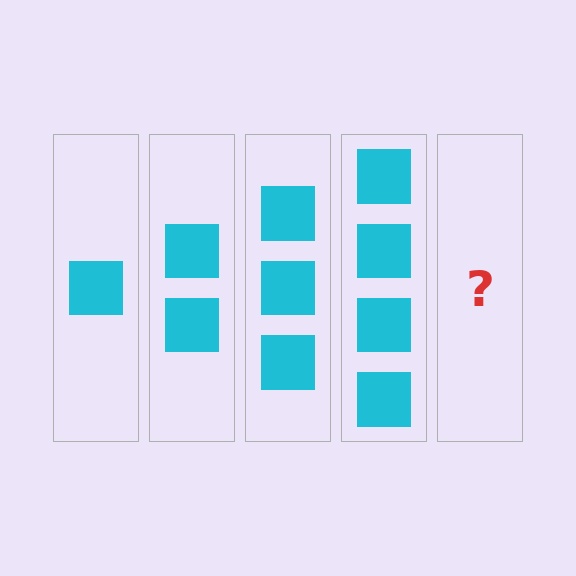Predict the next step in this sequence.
The next step is 5 squares.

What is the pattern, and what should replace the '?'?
The pattern is that each step adds one more square. The '?' should be 5 squares.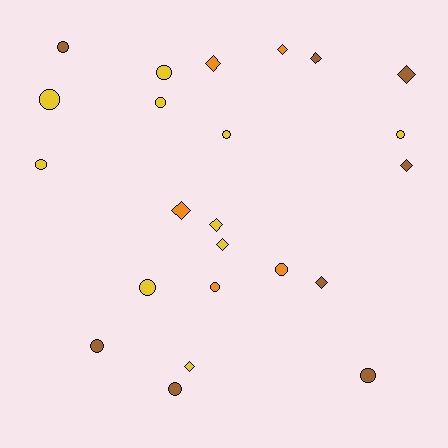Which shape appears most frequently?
Circle, with 13 objects.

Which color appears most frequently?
Yellow, with 10 objects.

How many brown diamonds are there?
There are 4 brown diamonds.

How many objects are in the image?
There are 23 objects.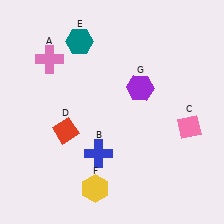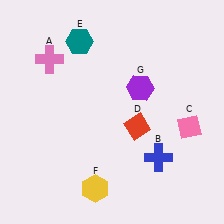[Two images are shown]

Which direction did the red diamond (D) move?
The red diamond (D) moved right.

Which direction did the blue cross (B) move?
The blue cross (B) moved right.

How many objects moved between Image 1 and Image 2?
2 objects moved between the two images.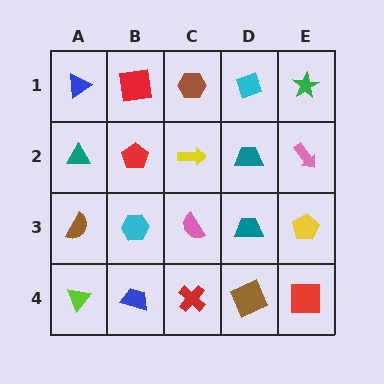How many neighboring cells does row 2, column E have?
3.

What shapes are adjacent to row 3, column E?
A pink arrow (row 2, column E), a red square (row 4, column E), a teal trapezoid (row 3, column D).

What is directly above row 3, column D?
A teal trapezoid.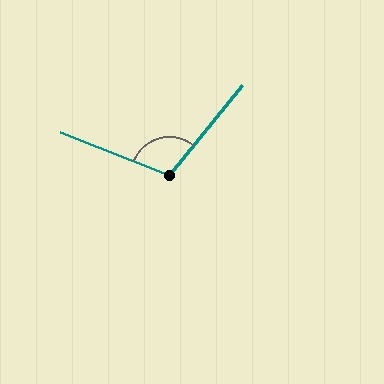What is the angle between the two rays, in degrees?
Approximately 107 degrees.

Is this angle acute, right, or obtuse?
It is obtuse.